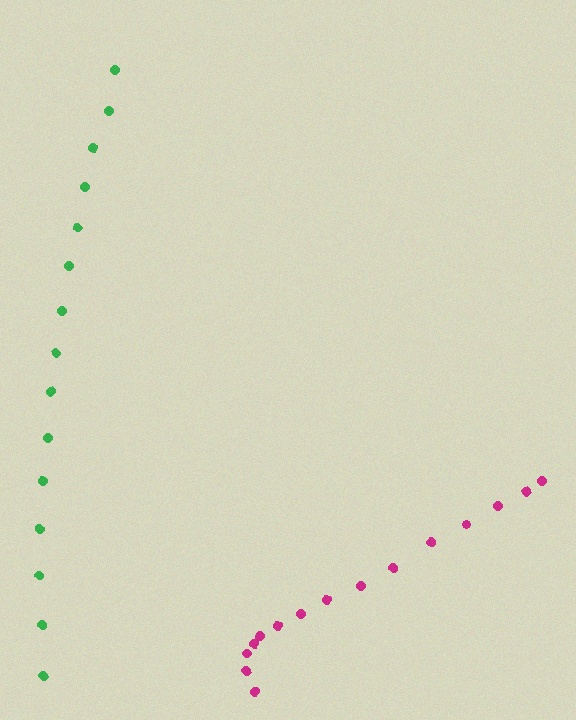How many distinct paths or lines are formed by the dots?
There are 2 distinct paths.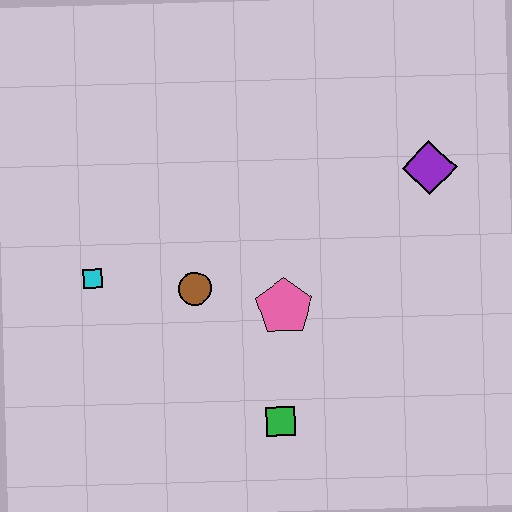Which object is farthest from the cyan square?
The purple diamond is farthest from the cyan square.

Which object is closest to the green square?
The pink pentagon is closest to the green square.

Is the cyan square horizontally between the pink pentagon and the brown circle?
No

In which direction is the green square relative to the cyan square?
The green square is to the right of the cyan square.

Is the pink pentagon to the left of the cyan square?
No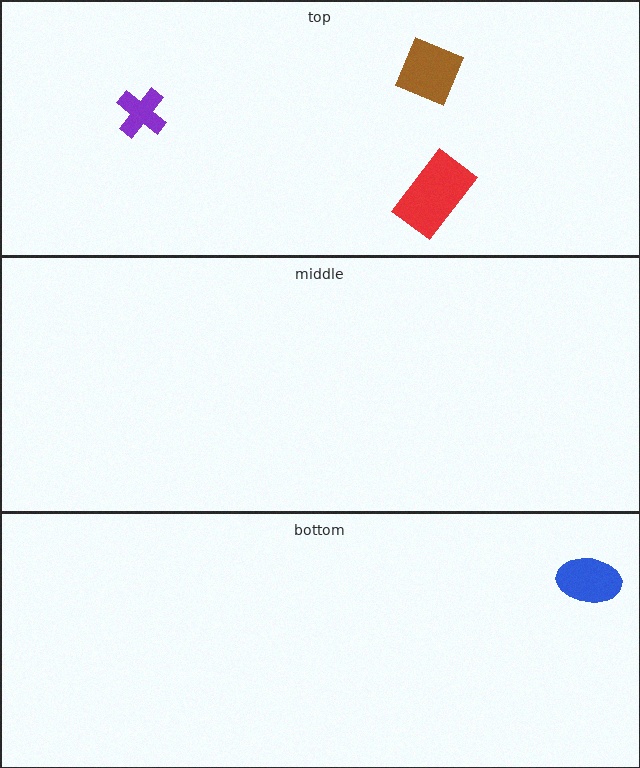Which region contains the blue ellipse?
The bottom region.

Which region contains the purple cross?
The top region.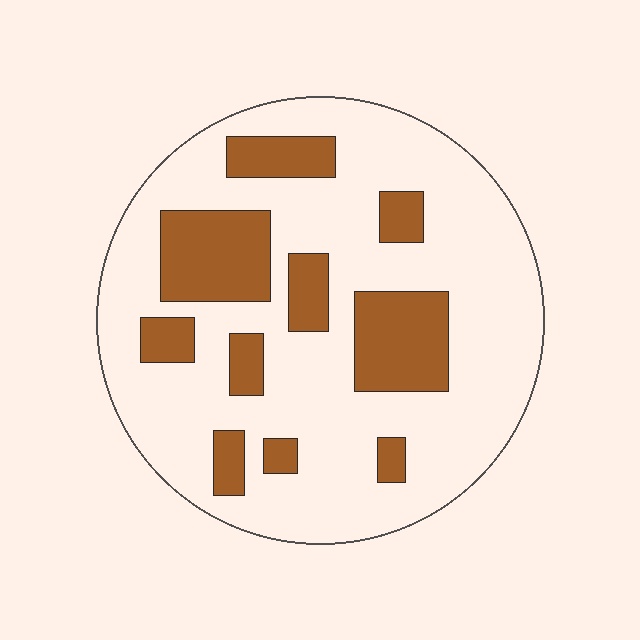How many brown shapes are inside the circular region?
10.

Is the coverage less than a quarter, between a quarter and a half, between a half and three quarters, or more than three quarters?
Less than a quarter.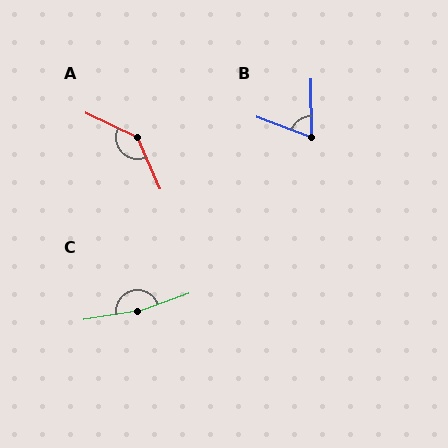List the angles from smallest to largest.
B (69°), A (139°), C (169°).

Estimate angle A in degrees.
Approximately 139 degrees.